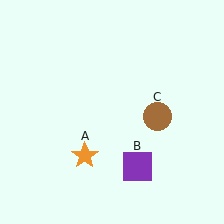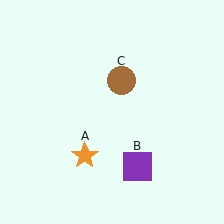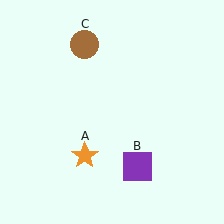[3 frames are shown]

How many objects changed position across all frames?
1 object changed position: brown circle (object C).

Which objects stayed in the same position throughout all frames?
Orange star (object A) and purple square (object B) remained stationary.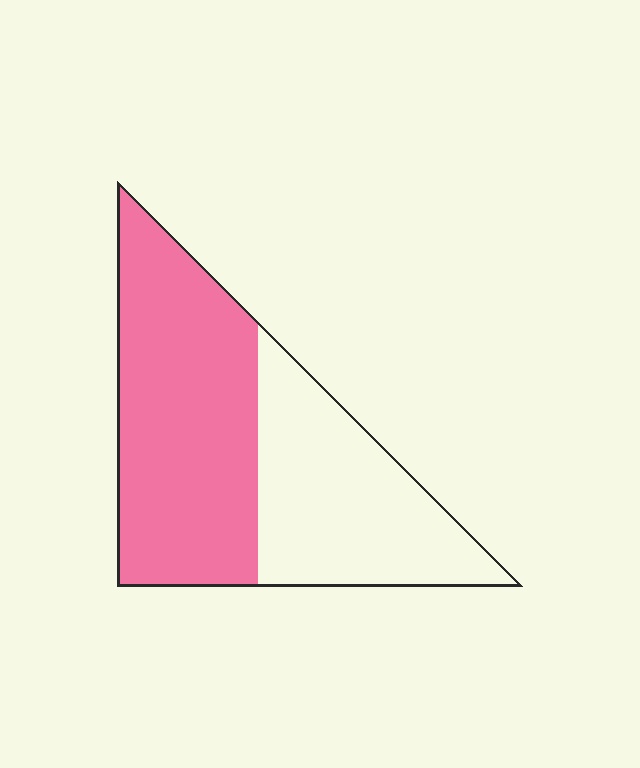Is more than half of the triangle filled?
Yes.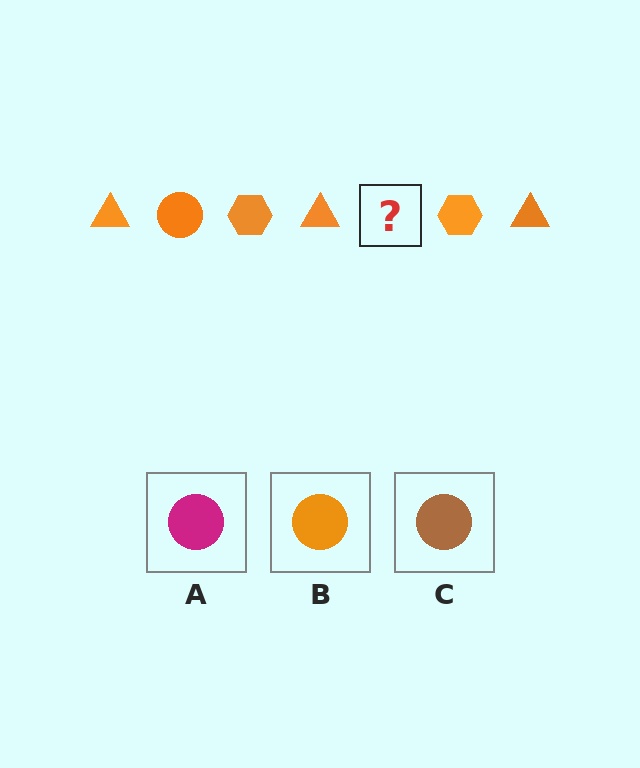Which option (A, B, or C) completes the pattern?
B.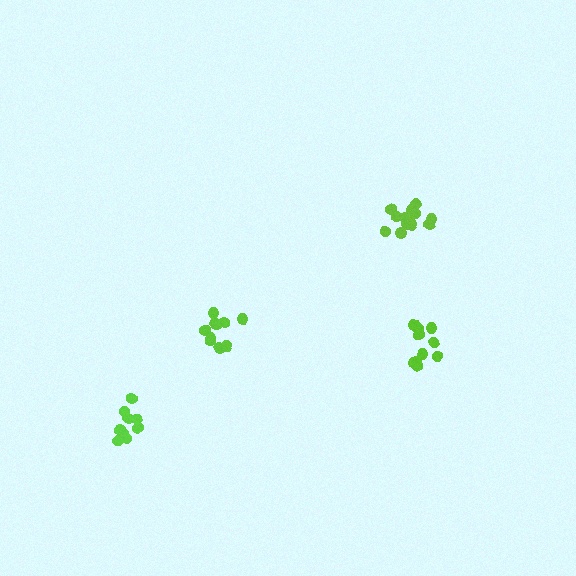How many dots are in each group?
Group 1: 10 dots, Group 2: 10 dots, Group 3: 14 dots, Group 4: 10 dots (44 total).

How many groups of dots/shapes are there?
There are 4 groups.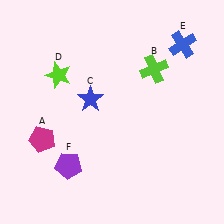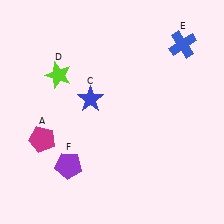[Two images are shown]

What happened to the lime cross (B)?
The lime cross (B) was removed in Image 2. It was in the top-right area of Image 1.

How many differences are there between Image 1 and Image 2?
There is 1 difference between the two images.